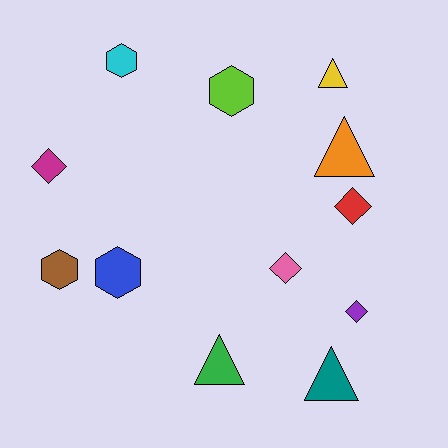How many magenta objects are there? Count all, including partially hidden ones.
There is 1 magenta object.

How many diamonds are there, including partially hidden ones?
There are 4 diamonds.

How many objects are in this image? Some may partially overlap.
There are 12 objects.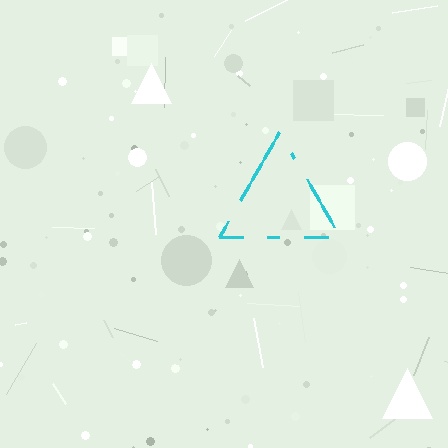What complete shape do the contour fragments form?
The contour fragments form a triangle.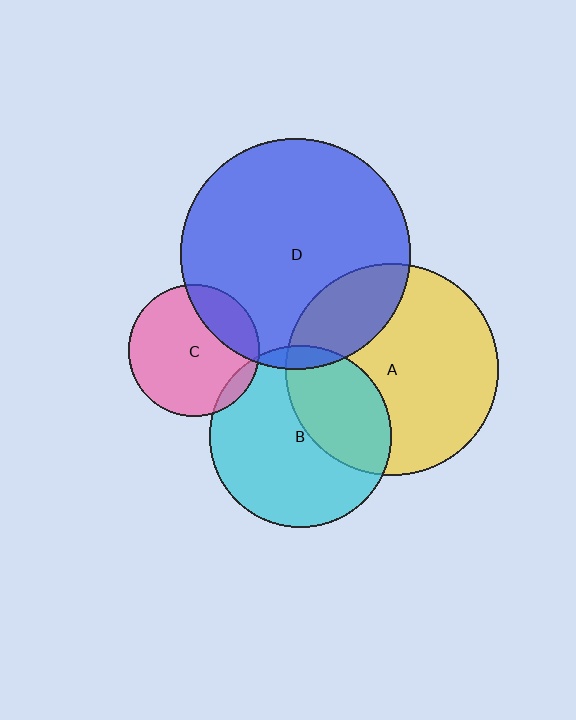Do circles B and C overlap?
Yes.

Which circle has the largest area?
Circle D (blue).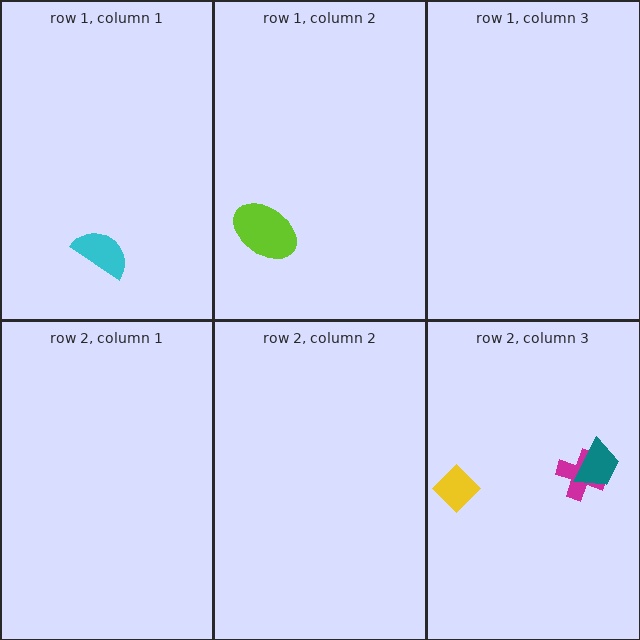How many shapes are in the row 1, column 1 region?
1.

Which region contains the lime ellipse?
The row 1, column 2 region.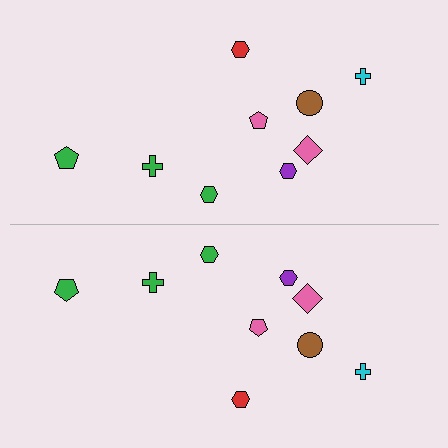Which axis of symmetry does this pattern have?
The pattern has a horizontal axis of symmetry running through the center of the image.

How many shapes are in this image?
There are 18 shapes in this image.